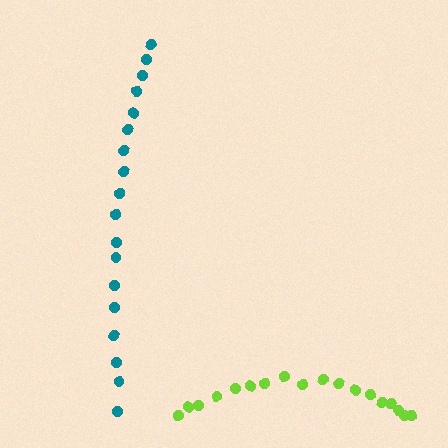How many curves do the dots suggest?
There are 2 distinct paths.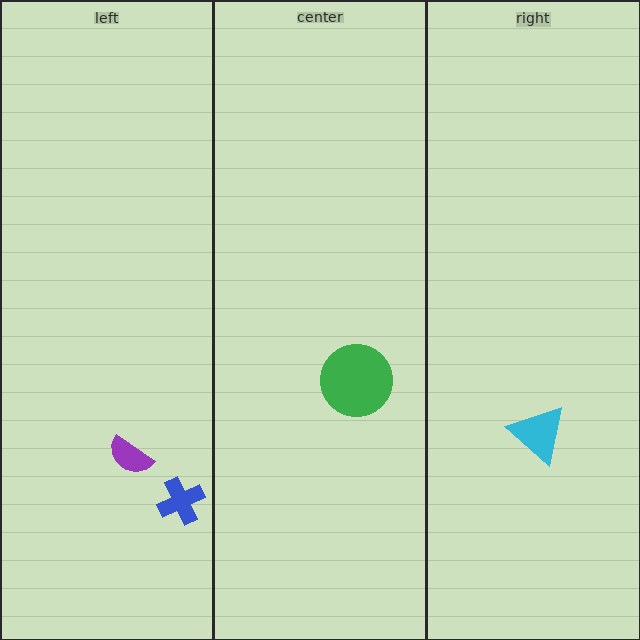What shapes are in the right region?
The cyan triangle.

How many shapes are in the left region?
2.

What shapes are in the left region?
The blue cross, the purple semicircle.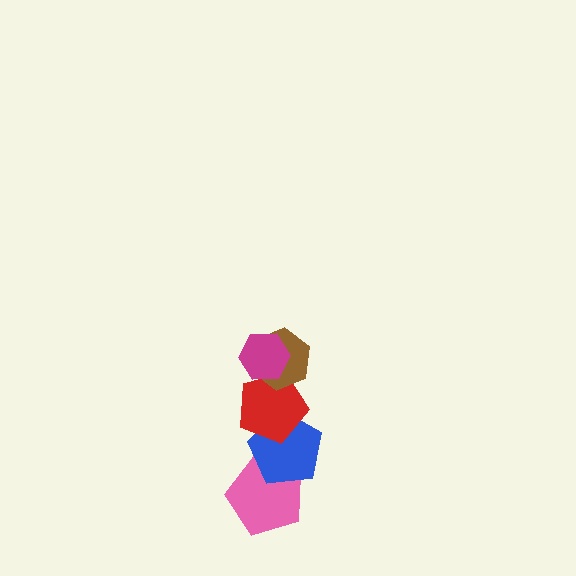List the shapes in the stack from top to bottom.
From top to bottom: the magenta hexagon, the brown hexagon, the red pentagon, the blue pentagon, the pink pentagon.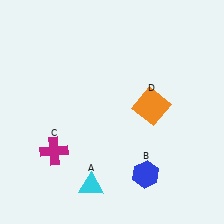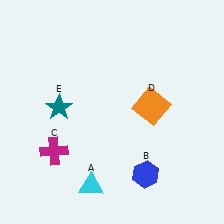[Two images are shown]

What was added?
A teal star (E) was added in Image 2.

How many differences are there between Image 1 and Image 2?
There is 1 difference between the two images.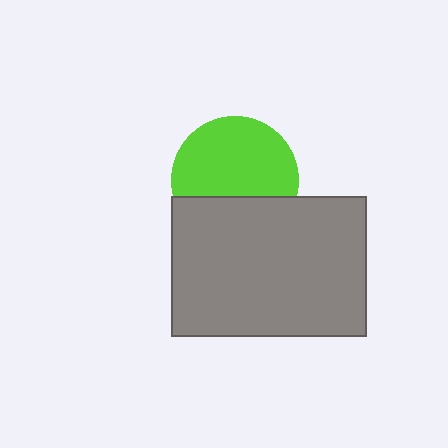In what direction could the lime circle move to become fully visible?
The lime circle could move up. That would shift it out from behind the gray rectangle entirely.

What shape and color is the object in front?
The object in front is a gray rectangle.